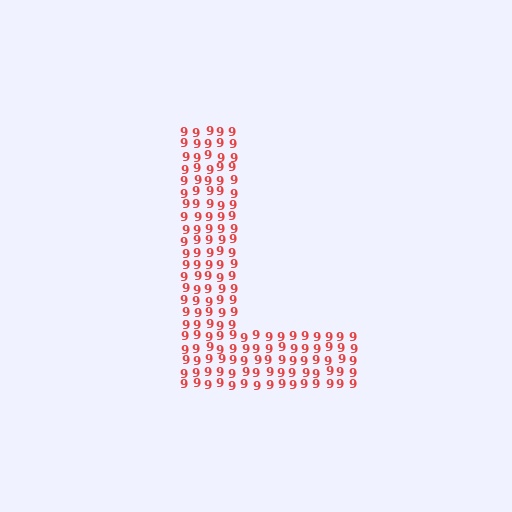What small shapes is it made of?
It is made of small digit 9's.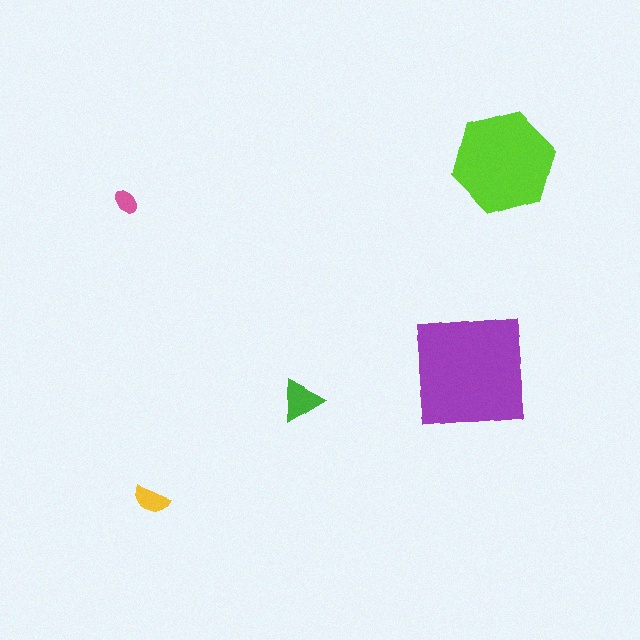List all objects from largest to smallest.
The purple square, the lime hexagon, the green triangle, the yellow semicircle, the pink ellipse.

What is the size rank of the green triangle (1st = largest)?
3rd.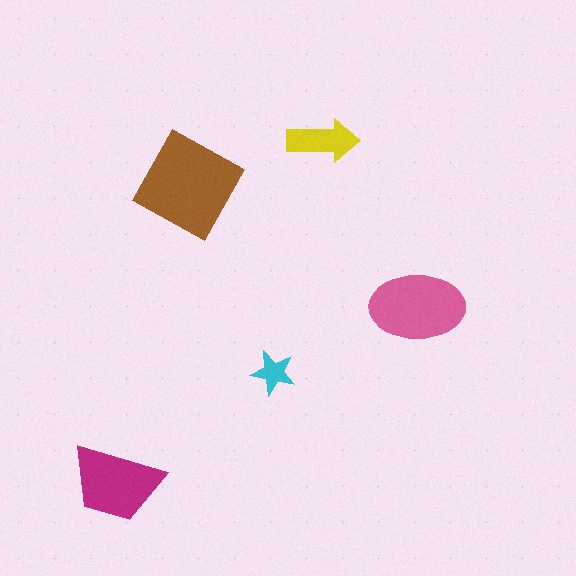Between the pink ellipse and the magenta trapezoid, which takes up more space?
The pink ellipse.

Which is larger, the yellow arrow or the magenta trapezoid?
The magenta trapezoid.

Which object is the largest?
The brown square.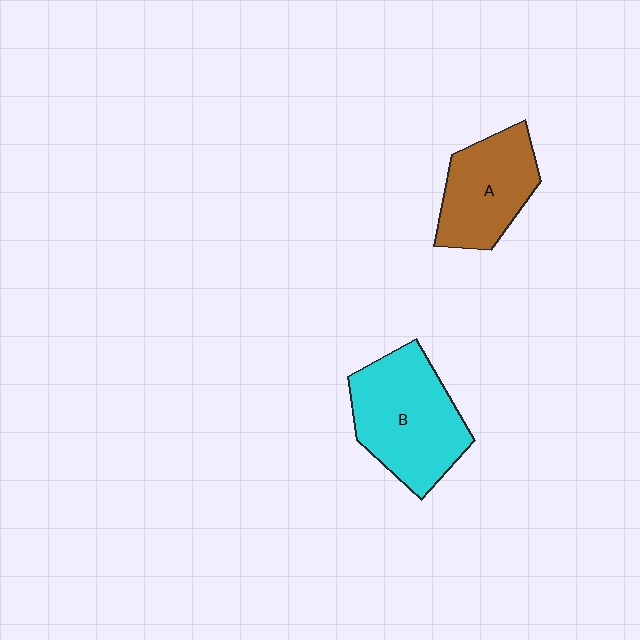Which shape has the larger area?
Shape B (cyan).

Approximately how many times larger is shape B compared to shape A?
Approximately 1.3 times.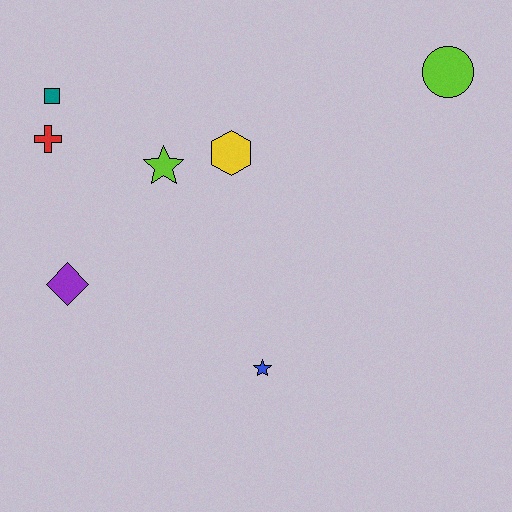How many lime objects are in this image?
There are 2 lime objects.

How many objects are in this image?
There are 7 objects.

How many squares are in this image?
There is 1 square.